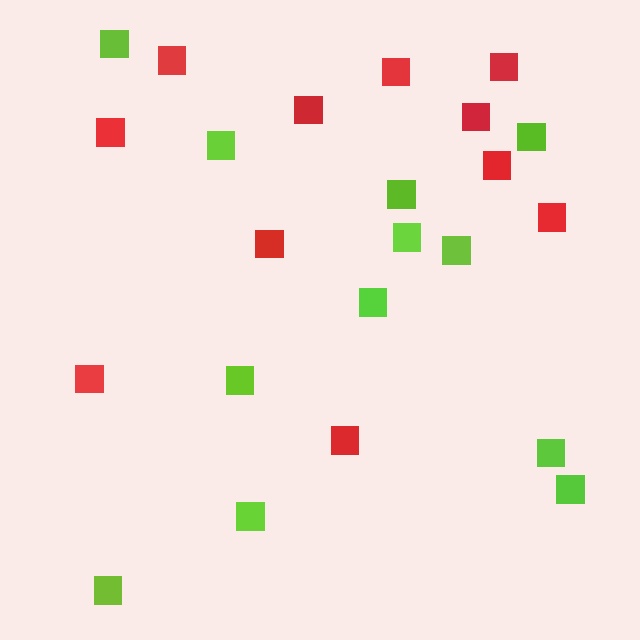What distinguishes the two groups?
There are 2 groups: one group of red squares (11) and one group of lime squares (12).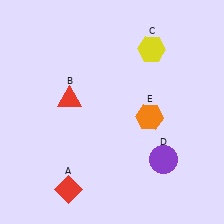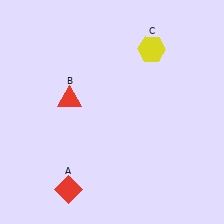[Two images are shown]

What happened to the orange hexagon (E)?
The orange hexagon (E) was removed in Image 2. It was in the bottom-right area of Image 1.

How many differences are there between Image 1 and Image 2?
There are 2 differences between the two images.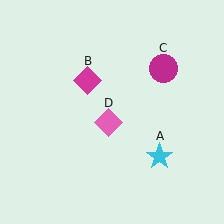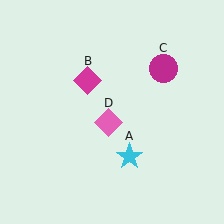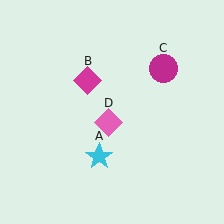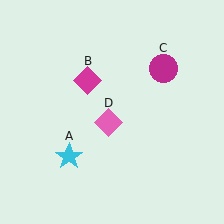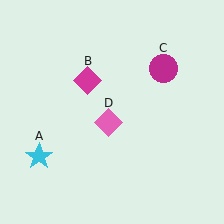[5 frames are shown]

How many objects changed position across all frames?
1 object changed position: cyan star (object A).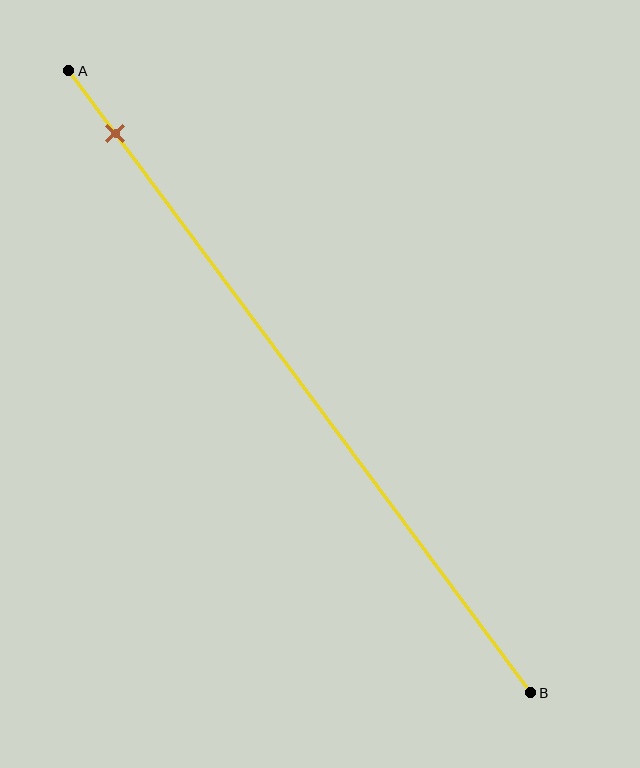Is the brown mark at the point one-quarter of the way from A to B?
No, the mark is at about 10% from A, not at the 25% one-quarter point.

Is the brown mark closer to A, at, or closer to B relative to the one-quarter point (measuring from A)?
The brown mark is closer to point A than the one-quarter point of segment AB.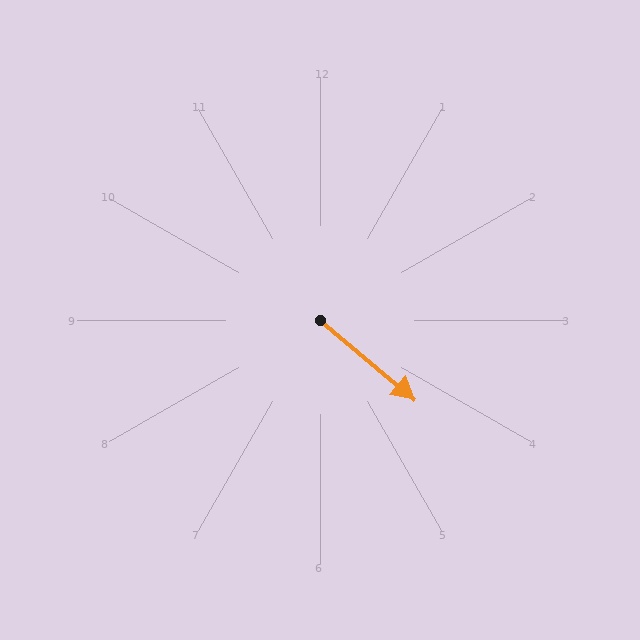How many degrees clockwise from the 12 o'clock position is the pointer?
Approximately 130 degrees.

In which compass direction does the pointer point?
Southeast.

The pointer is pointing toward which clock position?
Roughly 4 o'clock.